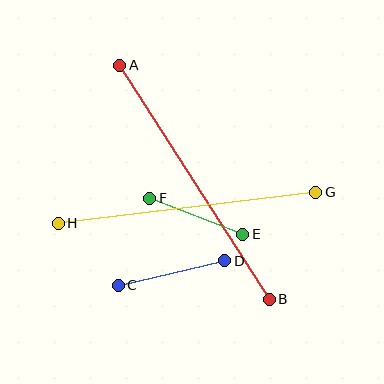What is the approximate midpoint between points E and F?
The midpoint is at approximately (196, 216) pixels.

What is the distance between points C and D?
The distance is approximately 109 pixels.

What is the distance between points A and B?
The distance is approximately 278 pixels.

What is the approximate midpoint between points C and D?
The midpoint is at approximately (172, 273) pixels.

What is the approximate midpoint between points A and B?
The midpoint is at approximately (194, 182) pixels.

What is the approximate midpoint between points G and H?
The midpoint is at approximately (187, 208) pixels.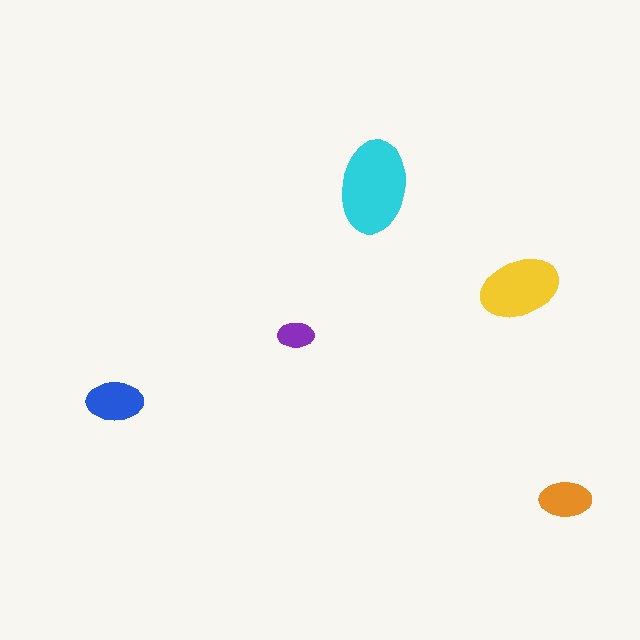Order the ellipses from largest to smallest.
the cyan one, the yellow one, the blue one, the orange one, the purple one.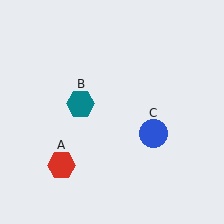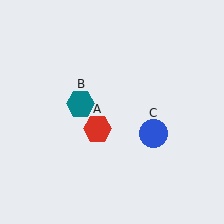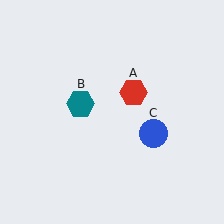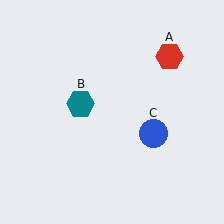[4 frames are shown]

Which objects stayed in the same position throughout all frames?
Teal hexagon (object B) and blue circle (object C) remained stationary.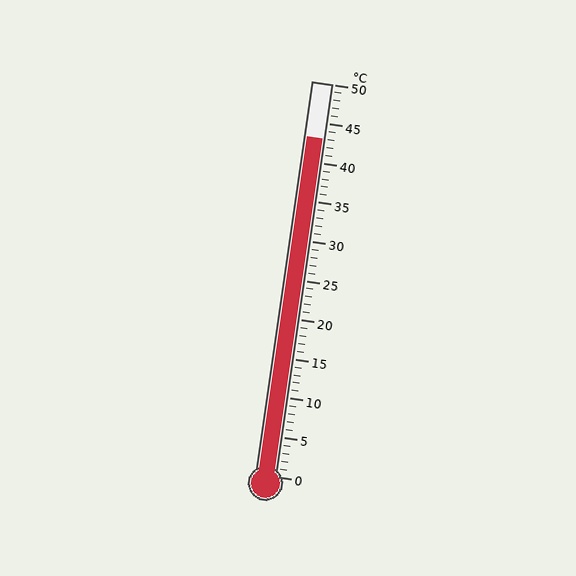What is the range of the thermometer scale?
The thermometer scale ranges from 0°C to 50°C.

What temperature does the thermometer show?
The thermometer shows approximately 43°C.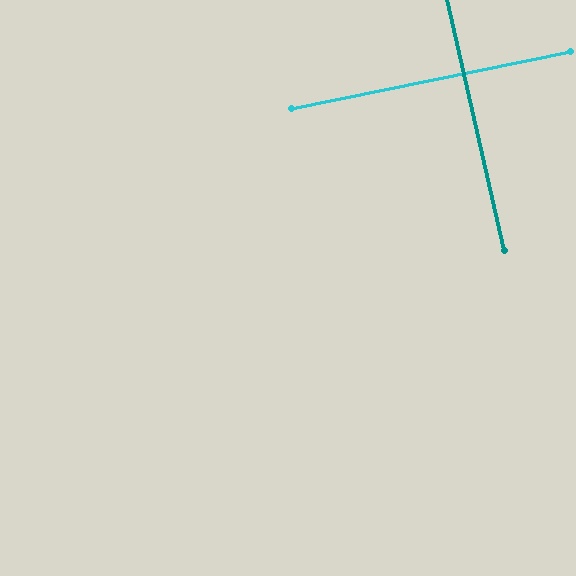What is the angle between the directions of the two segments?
Approximately 89 degrees.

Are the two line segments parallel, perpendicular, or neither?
Perpendicular — they meet at approximately 89°.